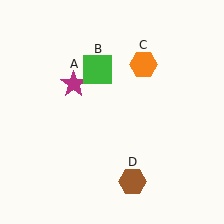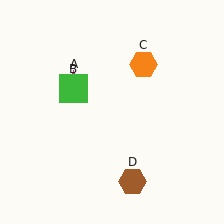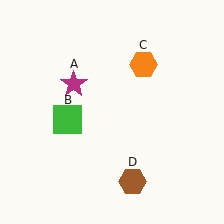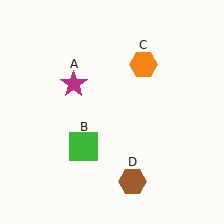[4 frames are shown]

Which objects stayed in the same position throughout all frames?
Magenta star (object A) and orange hexagon (object C) and brown hexagon (object D) remained stationary.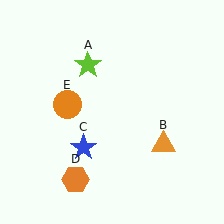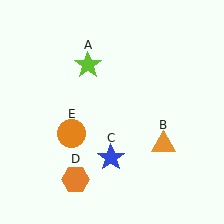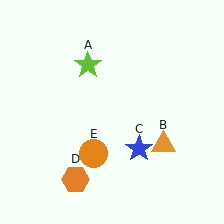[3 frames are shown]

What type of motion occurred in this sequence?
The blue star (object C), orange circle (object E) rotated counterclockwise around the center of the scene.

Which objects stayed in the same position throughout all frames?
Lime star (object A) and orange triangle (object B) and orange hexagon (object D) remained stationary.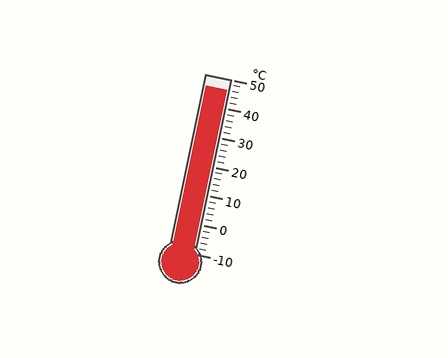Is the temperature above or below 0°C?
The temperature is above 0°C.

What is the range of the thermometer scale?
The thermometer scale ranges from -10°C to 50°C.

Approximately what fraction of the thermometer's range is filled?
The thermometer is filled to approximately 95% of its range.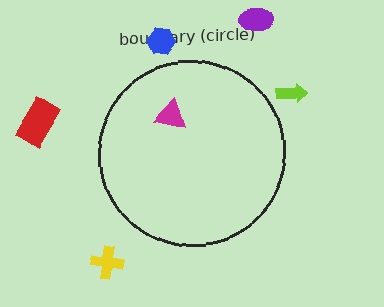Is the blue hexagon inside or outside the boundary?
Outside.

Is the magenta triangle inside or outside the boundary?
Inside.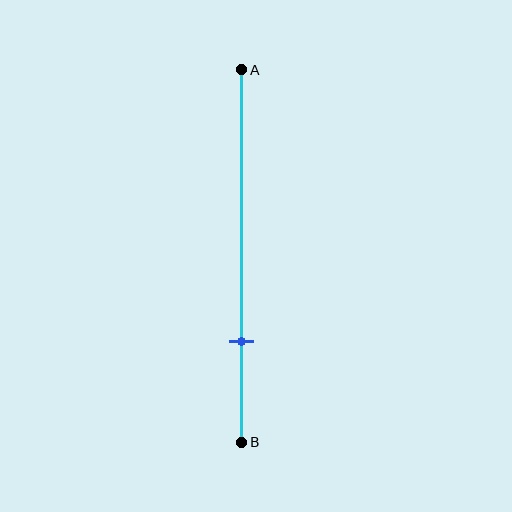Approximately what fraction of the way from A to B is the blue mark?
The blue mark is approximately 75% of the way from A to B.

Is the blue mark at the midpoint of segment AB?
No, the mark is at about 75% from A, not at the 50% midpoint.